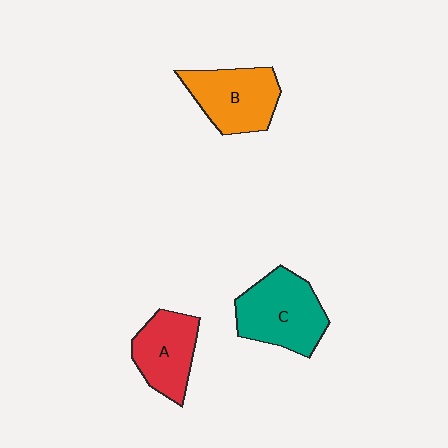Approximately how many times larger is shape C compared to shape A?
Approximately 1.3 times.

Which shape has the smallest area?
Shape A (red).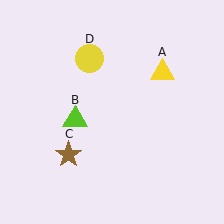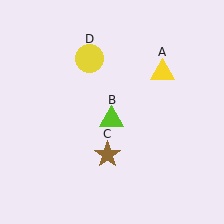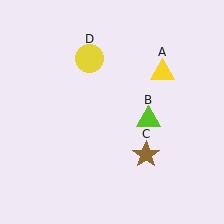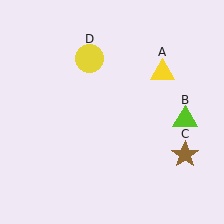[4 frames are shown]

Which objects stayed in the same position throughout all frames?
Yellow triangle (object A) and yellow circle (object D) remained stationary.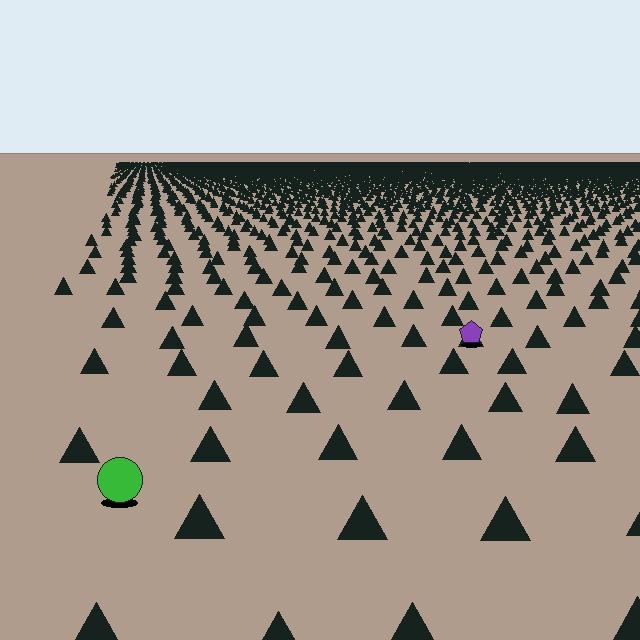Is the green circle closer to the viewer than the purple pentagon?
Yes. The green circle is closer — you can tell from the texture gradient: the ground texture is coarser near it.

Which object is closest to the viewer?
The green circle is closest. The texture marks near it are larger and more spread out.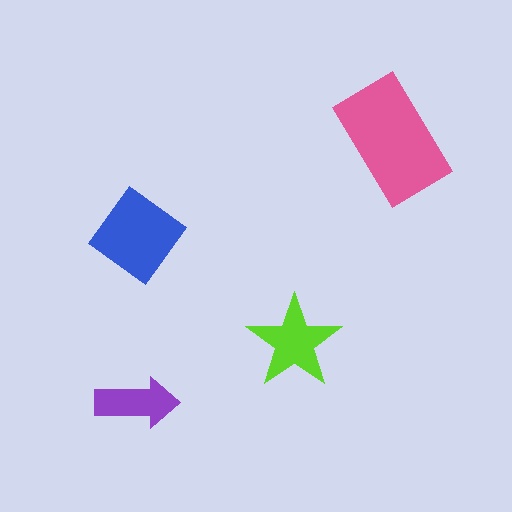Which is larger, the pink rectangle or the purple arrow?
The pink rectangle.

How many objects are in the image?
There are 4 objects in the image.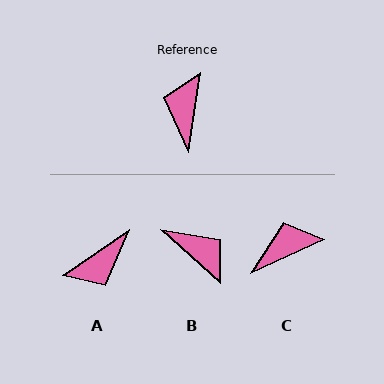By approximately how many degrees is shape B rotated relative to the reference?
Approximately 123 degrees clockwise.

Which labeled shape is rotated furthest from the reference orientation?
A, about 133 degrees away.